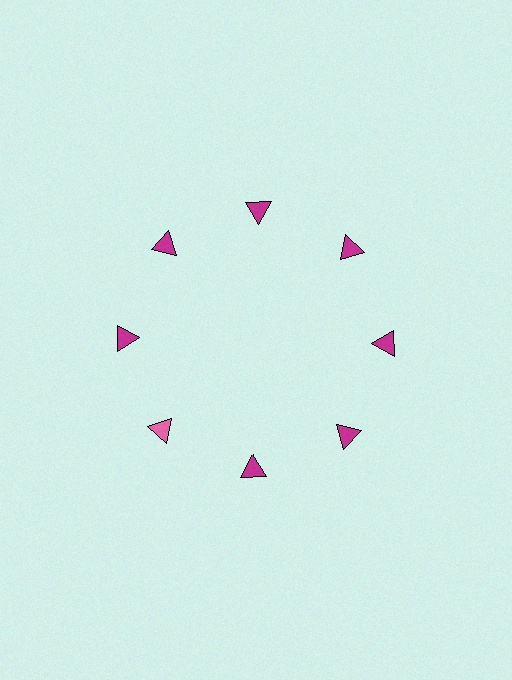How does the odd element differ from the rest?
It has a different color: pink instead of magenta.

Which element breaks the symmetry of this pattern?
The pink triangle at roughly the 8 o'clock position breaks the symmetry. All other shapes are magenta triangles.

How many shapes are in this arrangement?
There are 8 shapes arranged in a ring pattern.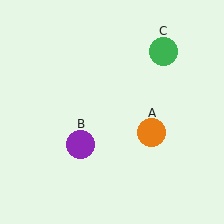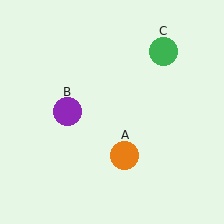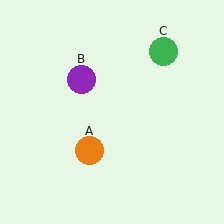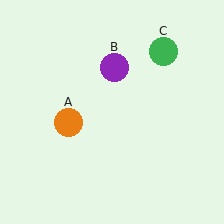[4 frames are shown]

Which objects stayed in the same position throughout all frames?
Green circle (object C) remained stationary.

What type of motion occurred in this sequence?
The orange circle (object A), purple circle (object B) rotated clockwise around the center of the scene.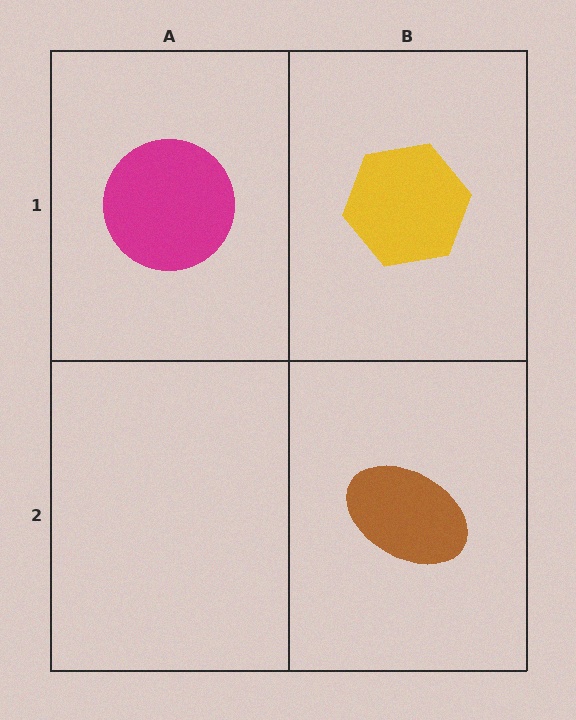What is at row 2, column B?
A brown ellipse.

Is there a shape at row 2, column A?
No, that cell is empty.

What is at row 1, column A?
A magenta circle.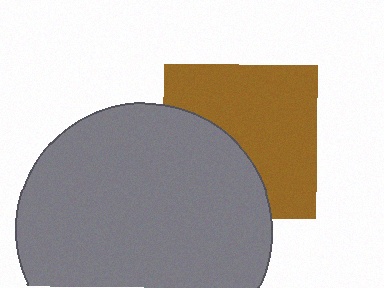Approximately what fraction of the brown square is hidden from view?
Roughly 38% of the brown square is hidden behind the gray circle.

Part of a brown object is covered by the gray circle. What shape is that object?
It is a square.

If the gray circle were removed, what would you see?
You would see the complete brown square.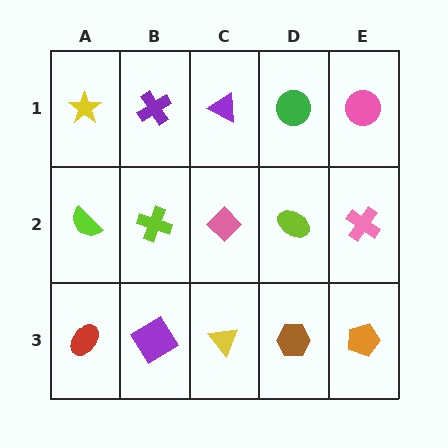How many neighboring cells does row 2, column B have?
4.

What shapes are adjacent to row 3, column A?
A lime semicircle (row 2, column A), a purple diamond (row 3, column B).